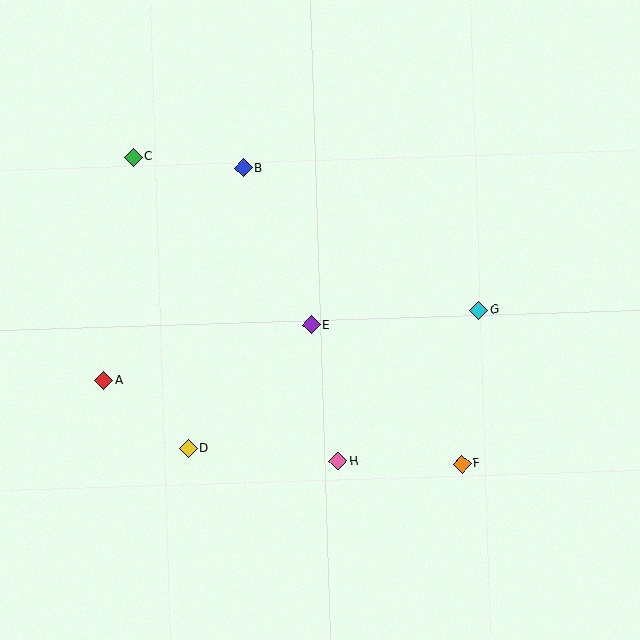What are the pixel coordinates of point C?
Point C is at (133, 157).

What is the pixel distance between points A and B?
The distance between A and B is 254 pixels.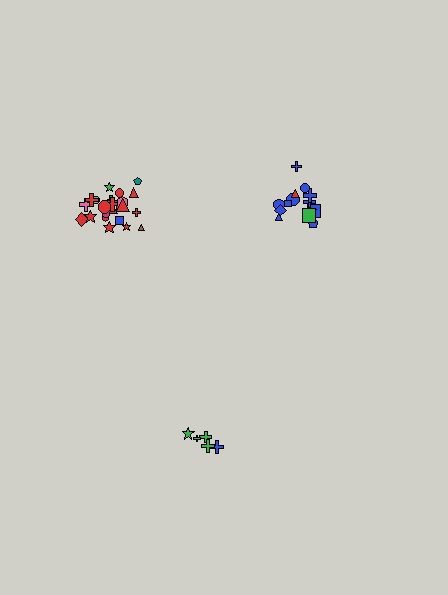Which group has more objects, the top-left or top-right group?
The top-left group.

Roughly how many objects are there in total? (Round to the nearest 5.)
Roughly 45 objects in total.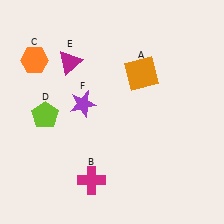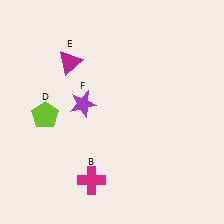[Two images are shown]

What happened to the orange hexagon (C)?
The orange hexagon (C) was removed in Image 2. It was in the top-left area of Image 1.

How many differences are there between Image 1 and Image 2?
There are 2 differences between the two images.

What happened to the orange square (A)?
The orange square (A) was removed in Image 2. It was in the top-right area of Image 1.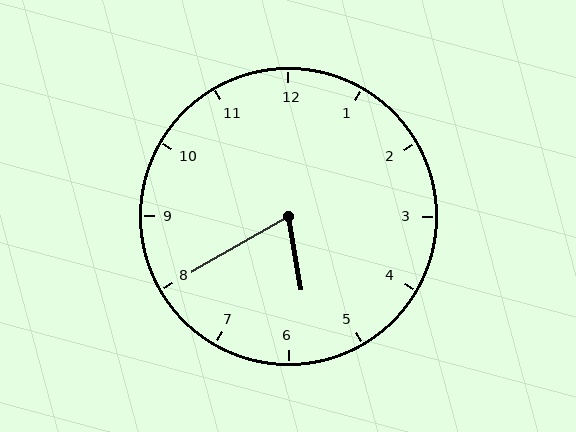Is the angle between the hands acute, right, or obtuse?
It is acute.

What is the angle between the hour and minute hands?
Approximately 70 degrees.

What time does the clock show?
5:40.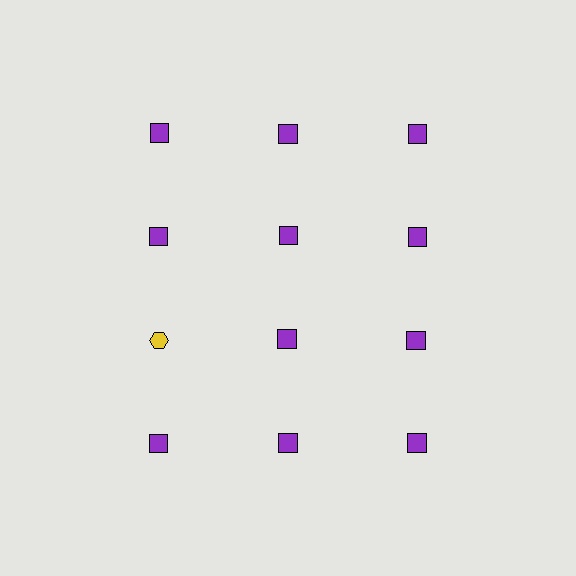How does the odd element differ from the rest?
It differs in both color (yellow instead of purple) and shape (hexagon instead of square).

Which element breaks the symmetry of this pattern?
The yellow hexagon in the third row, leftmost column breaks the symmetry. All other shapes are purple squares.